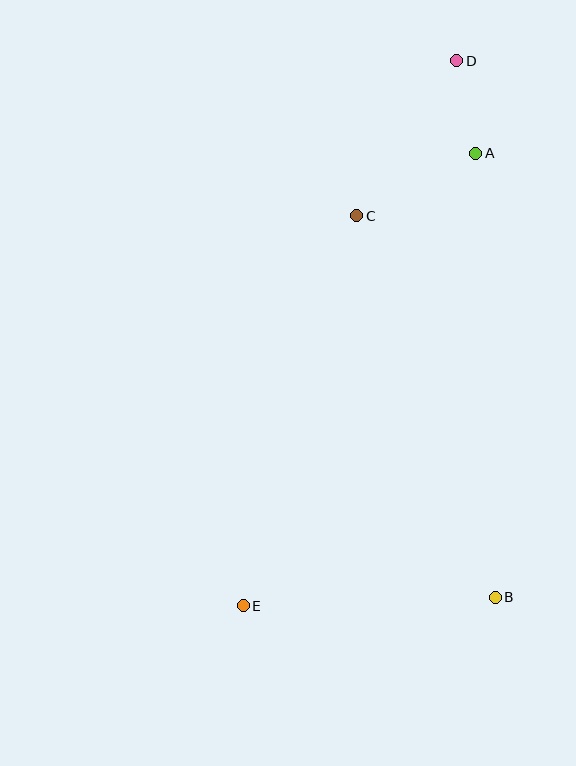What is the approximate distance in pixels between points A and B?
The distance between A and B is approximately 444 pixels.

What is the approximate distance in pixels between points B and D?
The distance between B and D is approximately 538 pixels.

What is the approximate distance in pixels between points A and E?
The distance between A and E is approximately 509 pixels.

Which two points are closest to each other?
Points A and D are closest to each other.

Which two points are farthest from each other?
Points D and E are farthest from each other.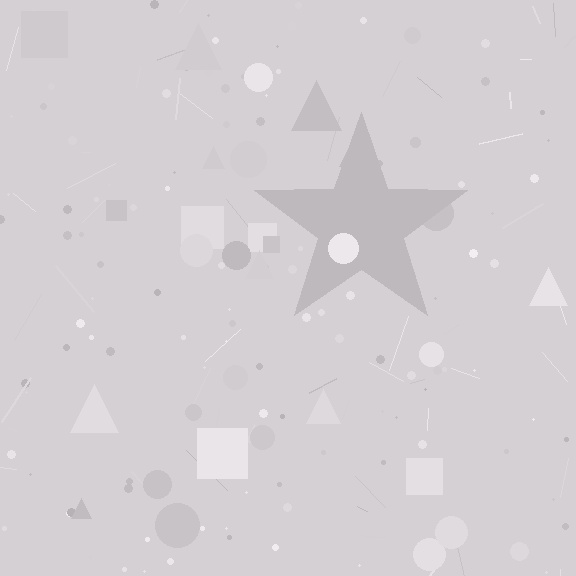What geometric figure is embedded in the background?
A star is embedded in the background.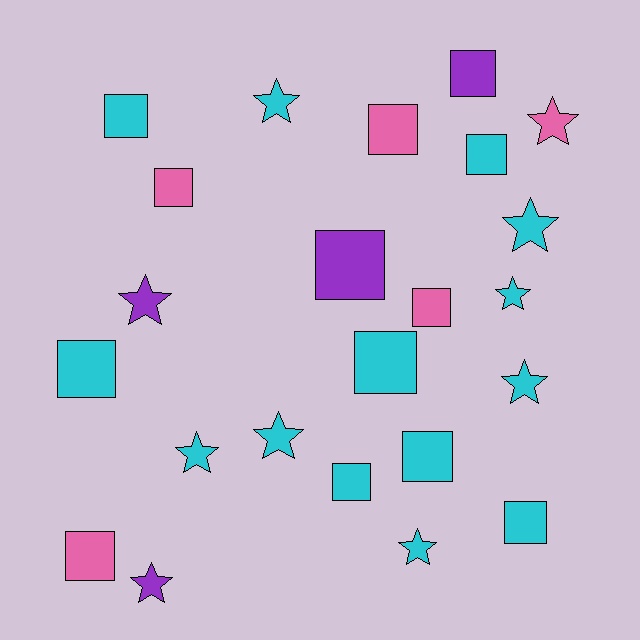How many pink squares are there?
There are 4 pink squares.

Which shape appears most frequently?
Square, with 13 objects.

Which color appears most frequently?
Cyan, with 14 objects.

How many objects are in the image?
There are 23 objects.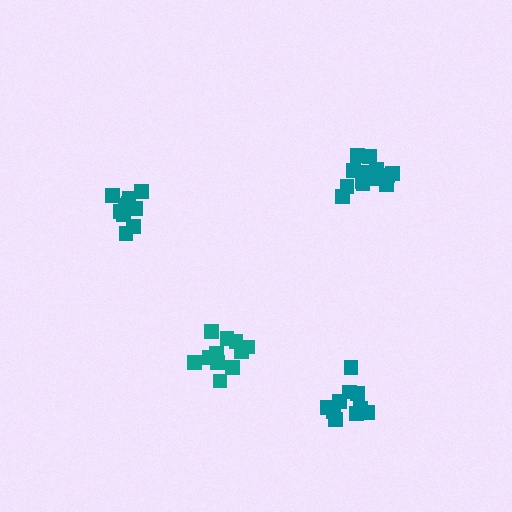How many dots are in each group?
Group 1: 11 dots, Group 2: 11 dots, Group 3: 13 dots, Group 4: 11 dots (46 total).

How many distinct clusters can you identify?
There are 4 distinct clusters.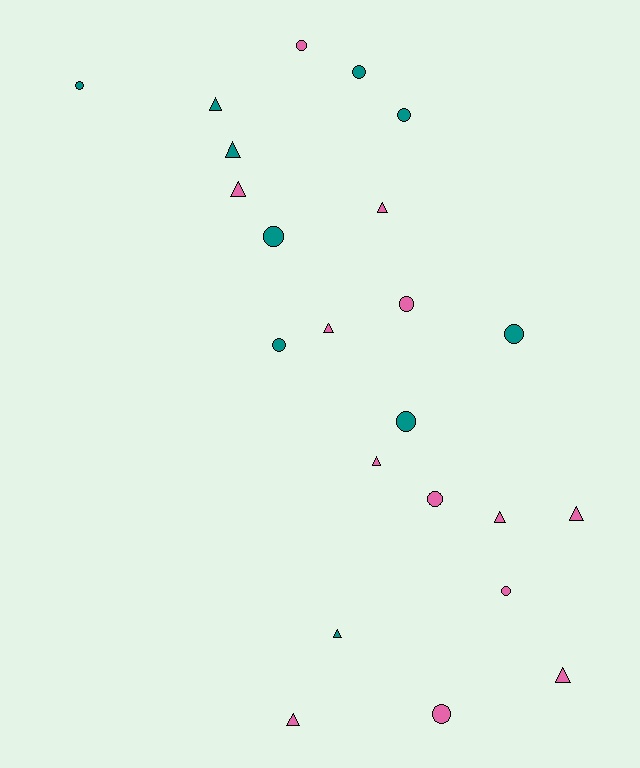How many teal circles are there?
There are 7 teal circles.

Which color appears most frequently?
Pink, with 13 objects.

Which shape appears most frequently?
Circle, with 12 objects.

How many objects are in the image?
There are 23 objects.